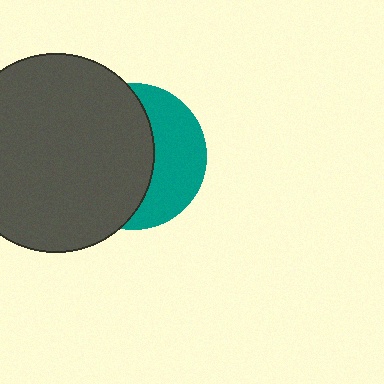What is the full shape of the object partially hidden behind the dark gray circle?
The partially hidden object is a teal circle.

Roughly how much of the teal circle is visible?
A small part of it is visible (roughly 40%).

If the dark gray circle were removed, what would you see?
You would see the complete teal circle.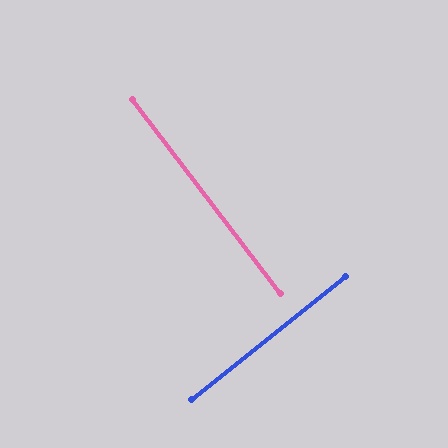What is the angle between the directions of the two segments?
Approximately 89 degrees.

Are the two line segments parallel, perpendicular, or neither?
Perpendicular — they meet at approximately 89°.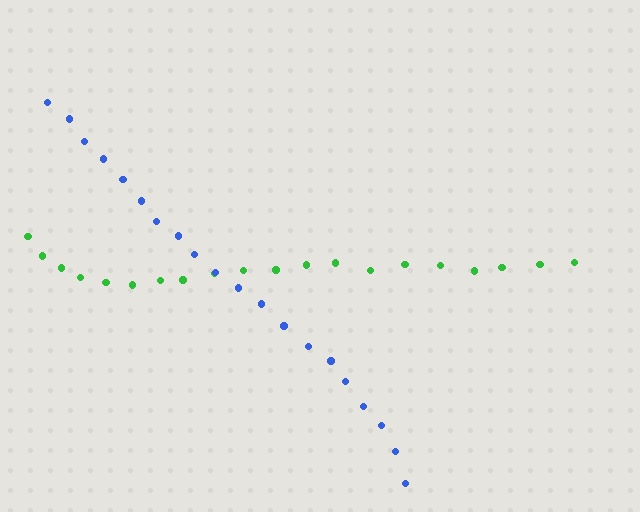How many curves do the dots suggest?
There are 2 distinct paths.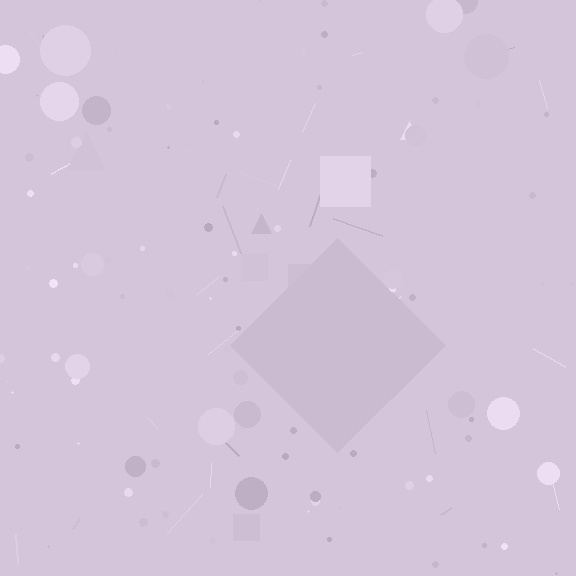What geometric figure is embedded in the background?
A diamond is embedded in the background.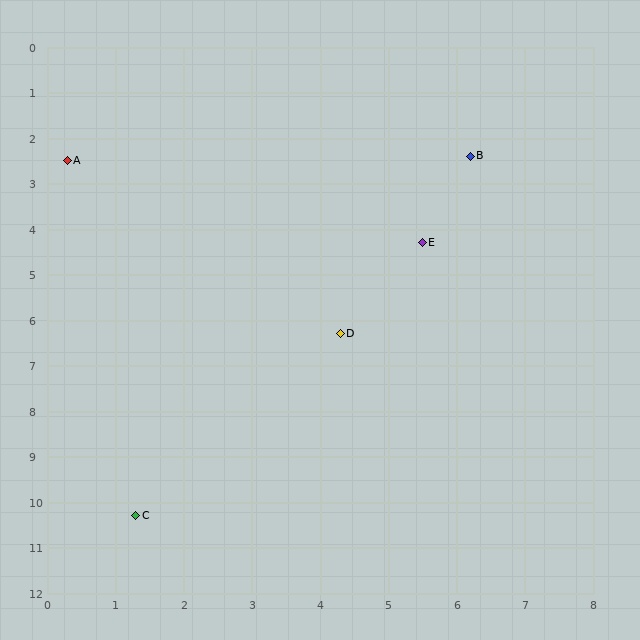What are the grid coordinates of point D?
Point D is at approximately (4.3, 6.3).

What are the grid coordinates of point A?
Point A is at approximately (0.3, 2.5).